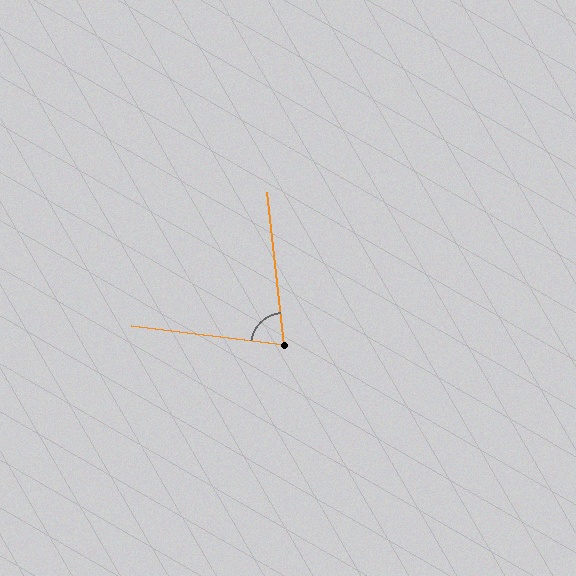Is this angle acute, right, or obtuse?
It is acute.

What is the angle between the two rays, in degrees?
Approximately 77 degrees.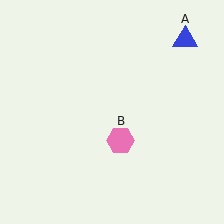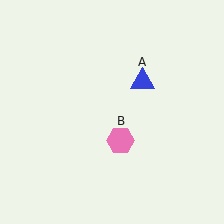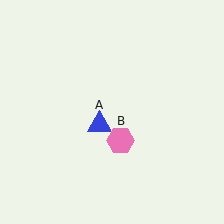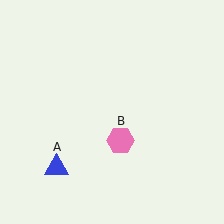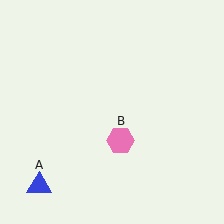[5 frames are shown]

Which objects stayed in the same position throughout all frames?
Pink hexagon (object B) remained stationary.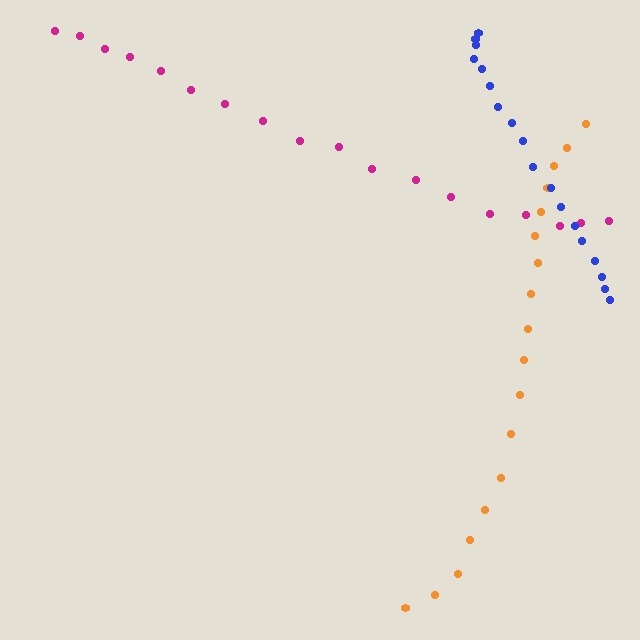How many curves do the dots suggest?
There are 3 distinct paths.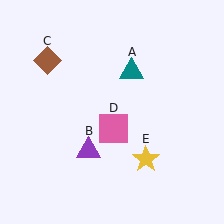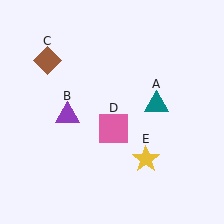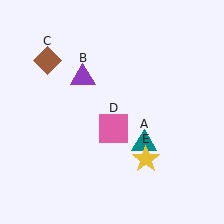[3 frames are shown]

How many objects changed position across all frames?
2 objects changed position: teal triangle (object A), purple triangle (object B).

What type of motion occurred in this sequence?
The teal triangle (object A), purple triangle (object B) rotated clockwise around the center of the scene.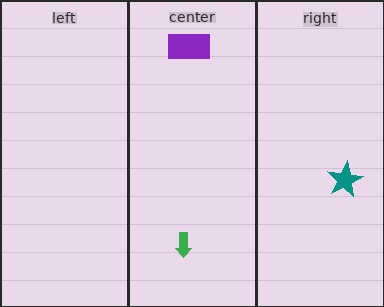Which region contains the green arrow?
The center region.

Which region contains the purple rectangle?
The center region.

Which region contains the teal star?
The right region.